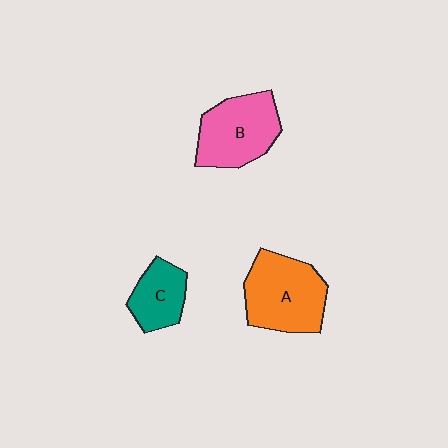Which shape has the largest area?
Shape A (orange).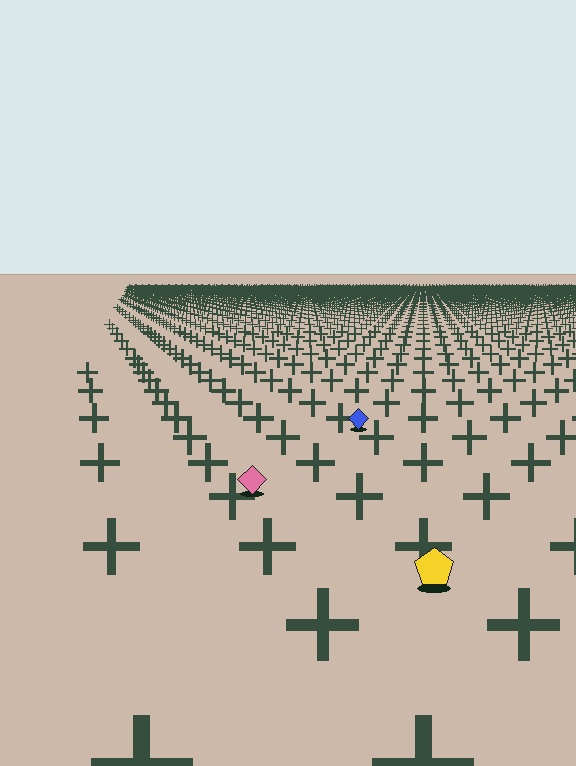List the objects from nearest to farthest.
From nearest to farthest: the yellow pentagon, the pink diamond, the blue diamond.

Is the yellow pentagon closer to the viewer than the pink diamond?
Yes. The yellow pentagon is closer — you can tell from the texture gradient: the ground texture is coarser near it.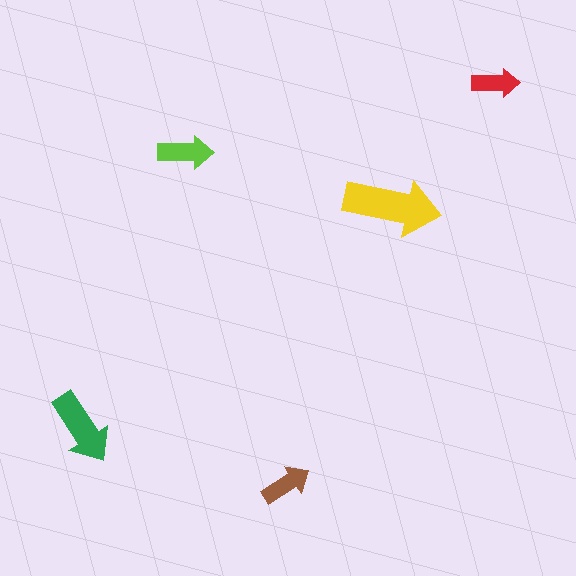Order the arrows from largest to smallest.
the yellow one, the green one, the lime one, the brown one, the red one.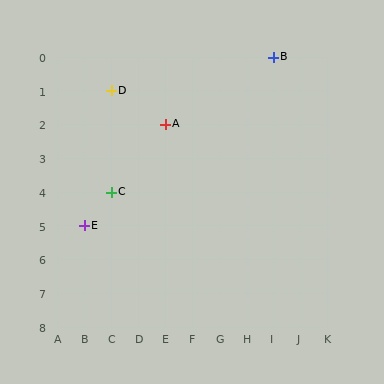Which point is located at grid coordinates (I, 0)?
Point B is at (I, 0).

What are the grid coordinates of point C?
Point C is at grid coordinates (C, 4).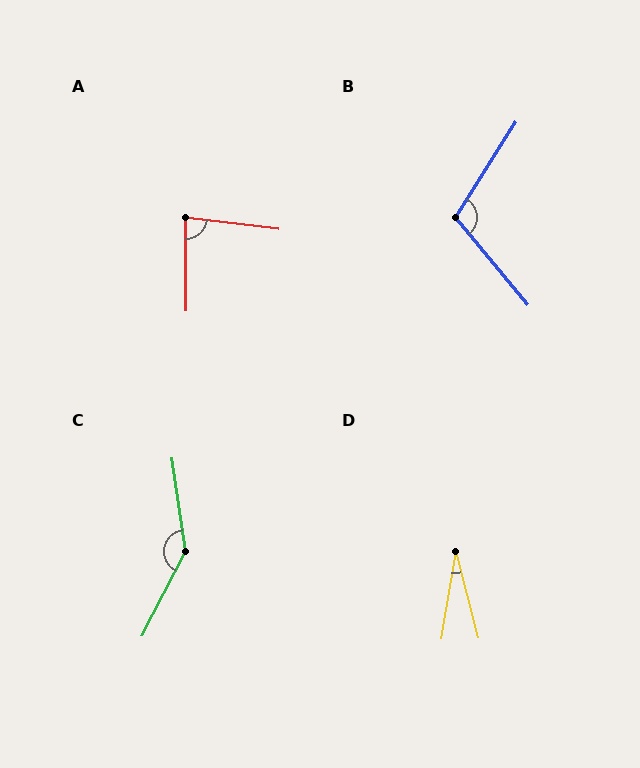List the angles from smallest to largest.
D (25°), A (83°), B (108°), C (145°).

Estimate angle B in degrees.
Approximately 108 degrees.